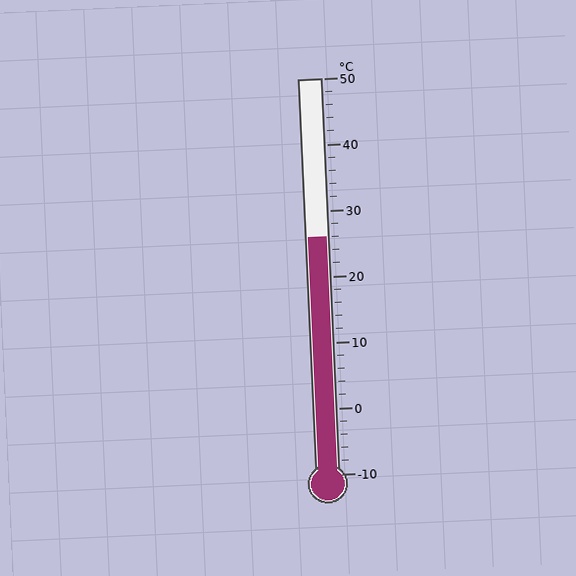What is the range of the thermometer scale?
The thermometer scale ranges from -10°C to 50°C.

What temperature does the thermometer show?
The thermometer shows approximately 26°C.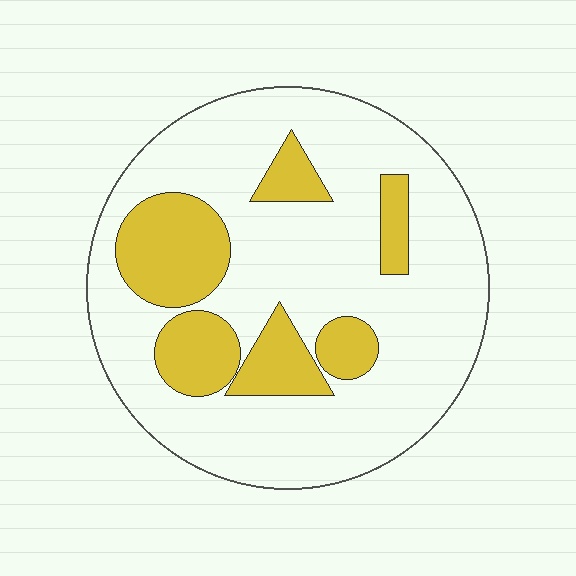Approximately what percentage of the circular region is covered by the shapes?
Approximately 25%.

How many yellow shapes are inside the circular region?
6.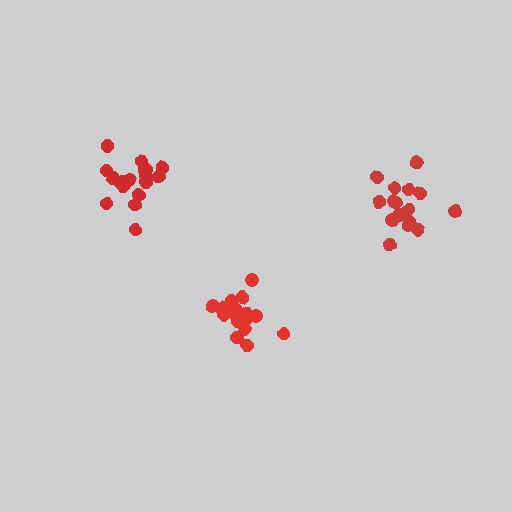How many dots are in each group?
Group 1: 18 dots, Group 2: 16 dots, Group 3: 18 dots (52 total).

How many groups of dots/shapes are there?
There are 3 groups.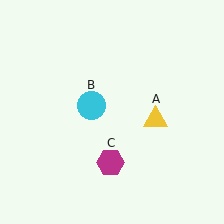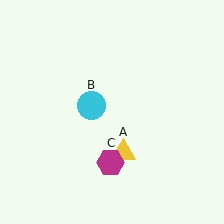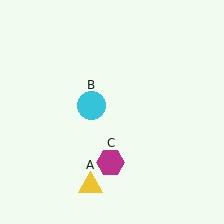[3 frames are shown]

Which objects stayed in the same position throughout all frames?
Cyan circle (object B) and magenta hexagon (object C) remained stationary.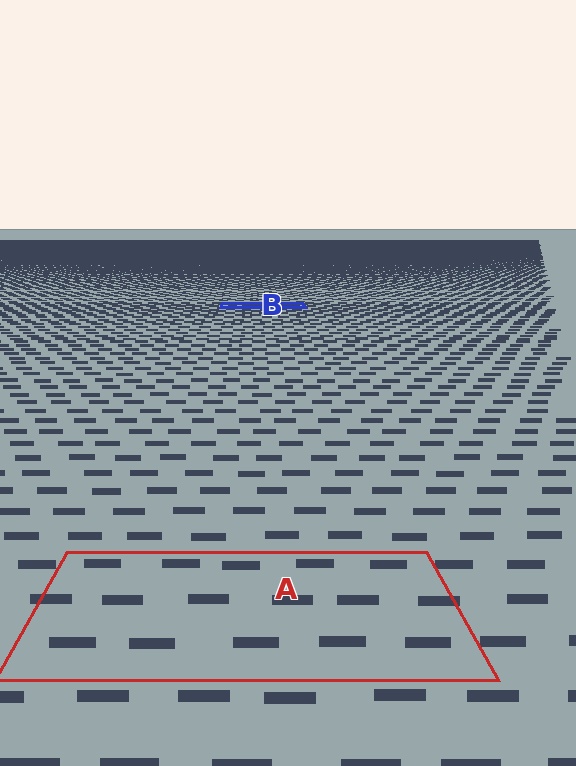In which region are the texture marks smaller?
The texture marks are smaller in region B, because it is farther away.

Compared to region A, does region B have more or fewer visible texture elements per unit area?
Region B has more texture elements per unit area — they are packed more densely because it is farther away.